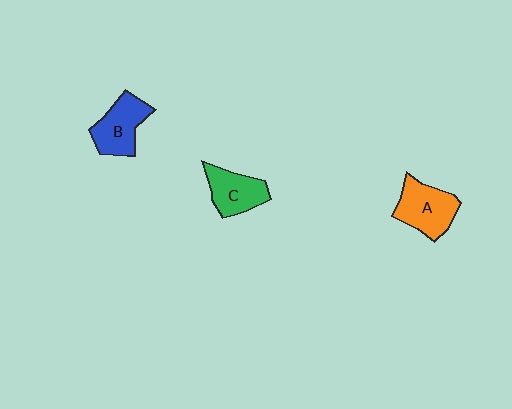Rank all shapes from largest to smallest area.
From largest to smallest: A (orange), B (blue), C (green).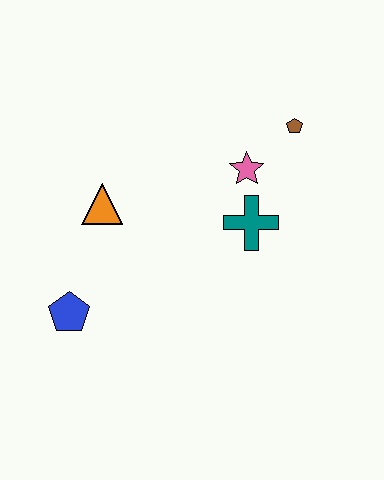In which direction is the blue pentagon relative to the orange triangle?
The blue pentagon is below the orange triangle.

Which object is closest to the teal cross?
The pink star is closest to the teal cross.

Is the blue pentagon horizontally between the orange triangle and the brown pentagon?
No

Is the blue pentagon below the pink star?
Yes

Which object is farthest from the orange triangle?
The brown pentagon is farthest from the orange triangle.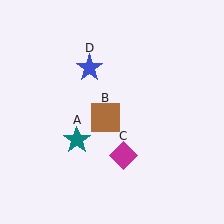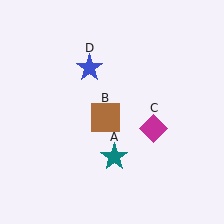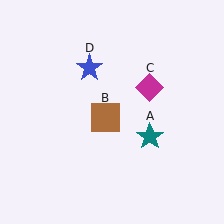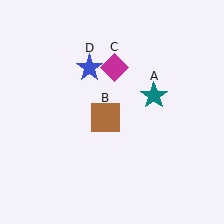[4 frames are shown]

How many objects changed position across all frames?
2 objects changed position: teal star (object A), magenta diamond (object C).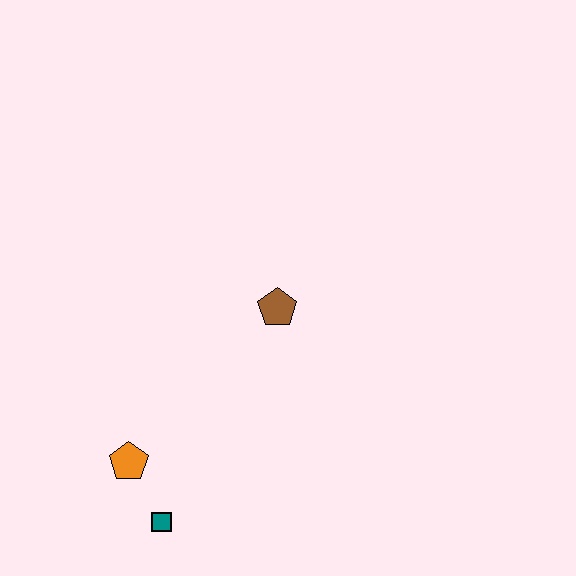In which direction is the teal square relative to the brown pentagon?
The teal square is below the brown pentagon.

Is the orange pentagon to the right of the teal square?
No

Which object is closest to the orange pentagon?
The teal square is closest to the orange pentagon.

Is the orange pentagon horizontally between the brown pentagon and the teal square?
No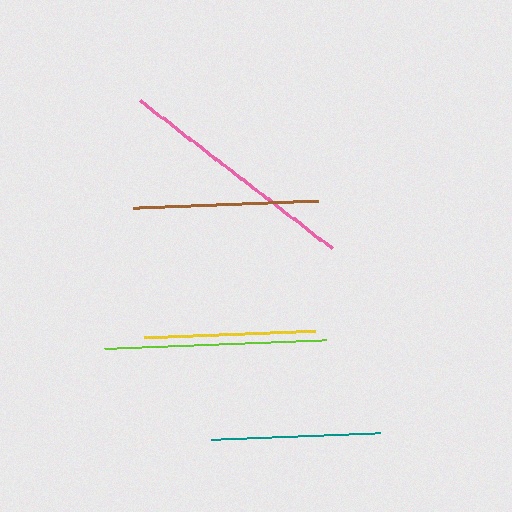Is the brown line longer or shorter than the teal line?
The brown line is longer than the teal line.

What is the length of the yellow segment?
The yellow segment is approximately 171 pixels long.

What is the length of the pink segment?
The pink segment is approximately 242 pixels long.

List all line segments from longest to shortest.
From longest to shortest: pink, lime, brown, yellow, teal.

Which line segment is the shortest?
The teal line is the shortest at approximately 168 pixels.